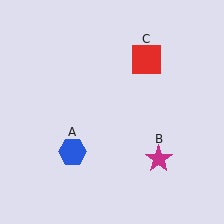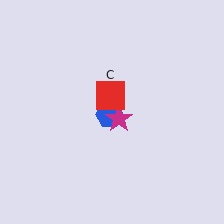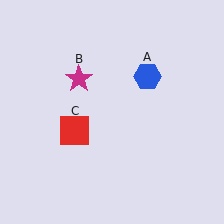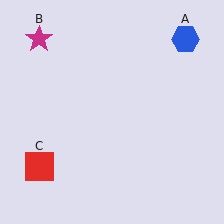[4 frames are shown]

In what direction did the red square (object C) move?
The red square (object C) moved down and to the left.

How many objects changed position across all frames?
3 objects changed position: blue hexagon (object A), magenta star (object B), red square (object C).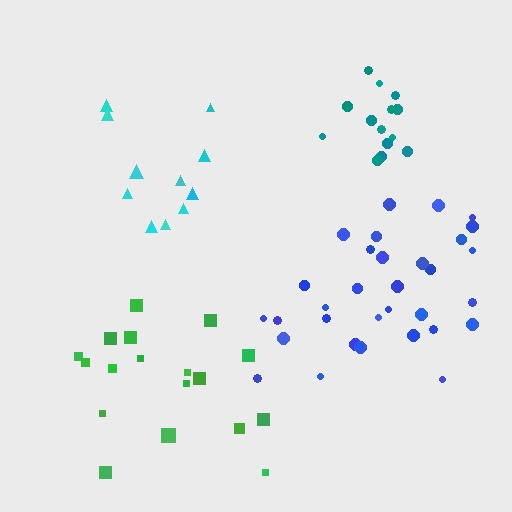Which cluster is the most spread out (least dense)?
Green.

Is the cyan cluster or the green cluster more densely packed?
Cyan.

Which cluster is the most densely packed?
Teal.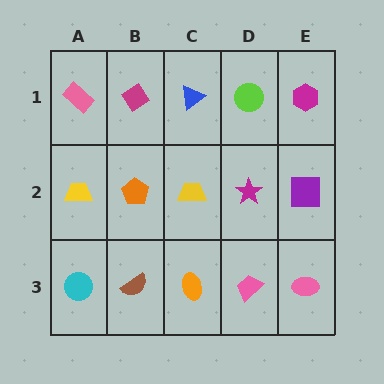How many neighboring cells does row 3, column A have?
2.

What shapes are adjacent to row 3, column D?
A magenta star (row 2, column D), an orange ellipse (row 3, column C), a pink ellipse (row 3, column E).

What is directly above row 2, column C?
A blue triangle.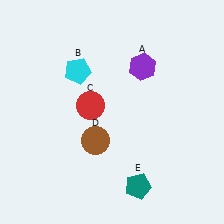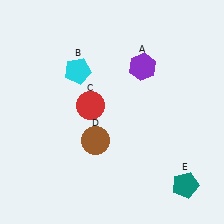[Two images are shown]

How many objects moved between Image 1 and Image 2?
1 object moved between the two images.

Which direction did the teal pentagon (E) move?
The teal pentagon (E) moved right.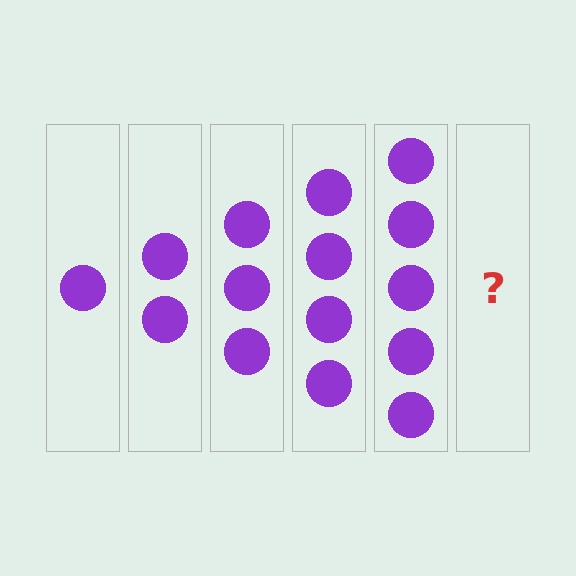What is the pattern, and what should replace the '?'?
The pattern is that each step adds one more circle. The '?' should be 6 circles.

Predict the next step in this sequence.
The next step is 6 circles.